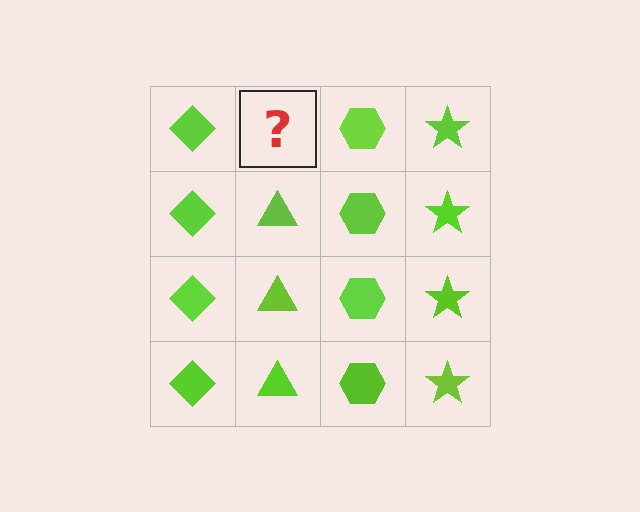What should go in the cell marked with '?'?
The missing cell should contain a lime triangle.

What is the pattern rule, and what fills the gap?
The rule is that each column has a consistent shape. The gap should be filled with a lime triangle.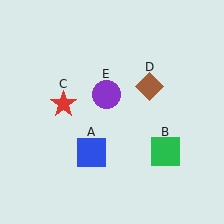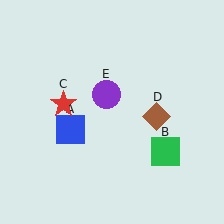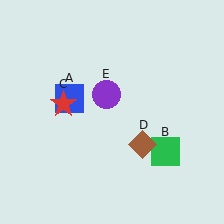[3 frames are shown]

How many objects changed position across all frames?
2 objects changed position: blue square (object A), brown diamond (object D).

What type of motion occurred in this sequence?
The blue square (object A), brown diamond (object D) rotated clockwise around the center of the scene.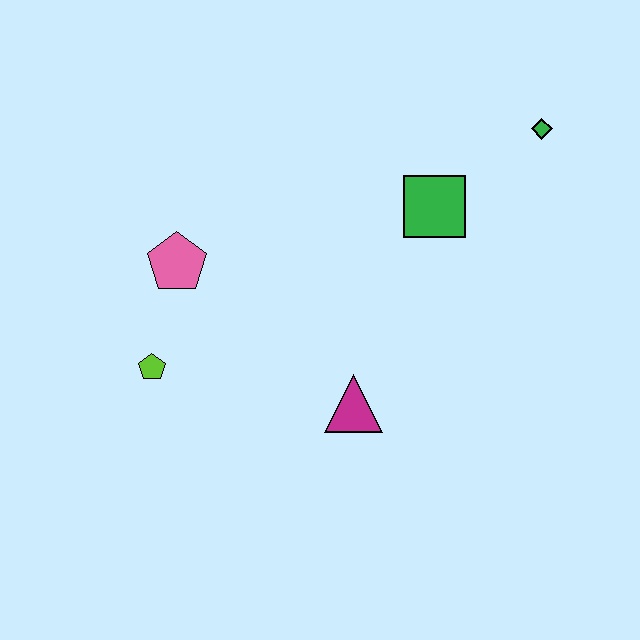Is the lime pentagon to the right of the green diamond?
No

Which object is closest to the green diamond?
The green square is closest to the green diamond.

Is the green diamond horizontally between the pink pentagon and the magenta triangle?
No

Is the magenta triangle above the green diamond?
No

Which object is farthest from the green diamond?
The lime pentagon is farthest from the green diamond.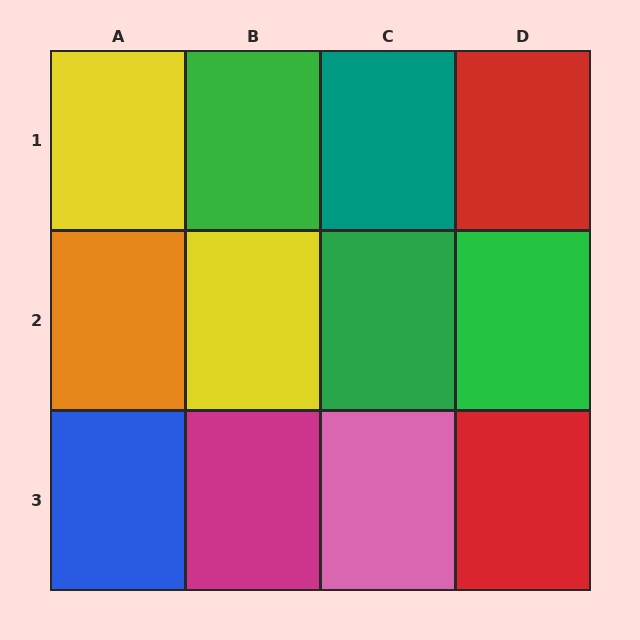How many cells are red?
2 cells are red.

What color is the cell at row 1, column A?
Yellow.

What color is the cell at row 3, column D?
Red.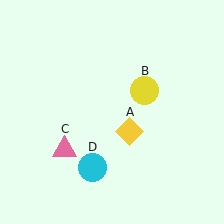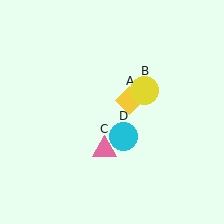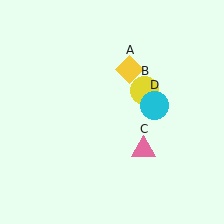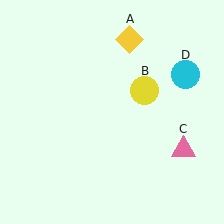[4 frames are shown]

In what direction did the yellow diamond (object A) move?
The yellow diamond (object A) moved up.